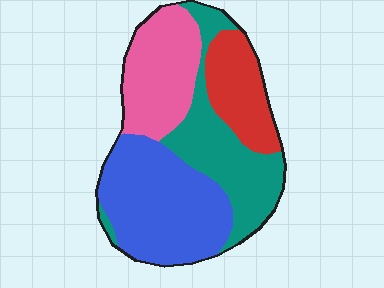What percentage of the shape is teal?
Teal takes up about one quarter (1/4) of the shape.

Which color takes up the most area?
Blue, at roughly 35%.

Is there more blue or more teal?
Blue.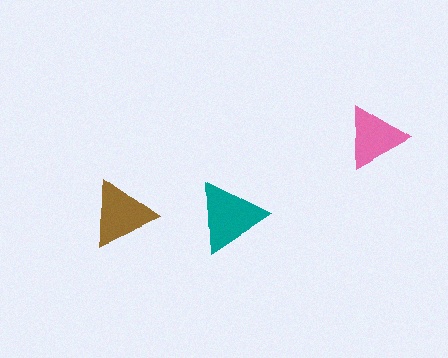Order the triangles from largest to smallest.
the teal one, the brown one, the pink one.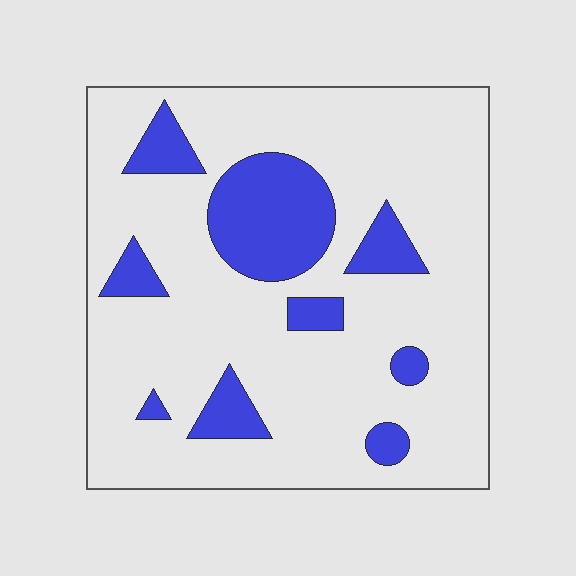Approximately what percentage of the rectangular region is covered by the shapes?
Approximately 20%.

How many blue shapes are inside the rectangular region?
9.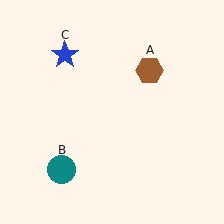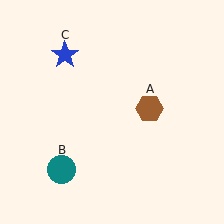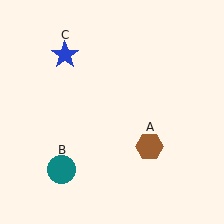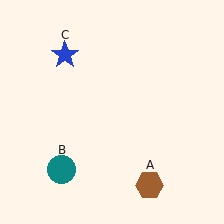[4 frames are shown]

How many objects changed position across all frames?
1 object changed position: brown hexagon (object A).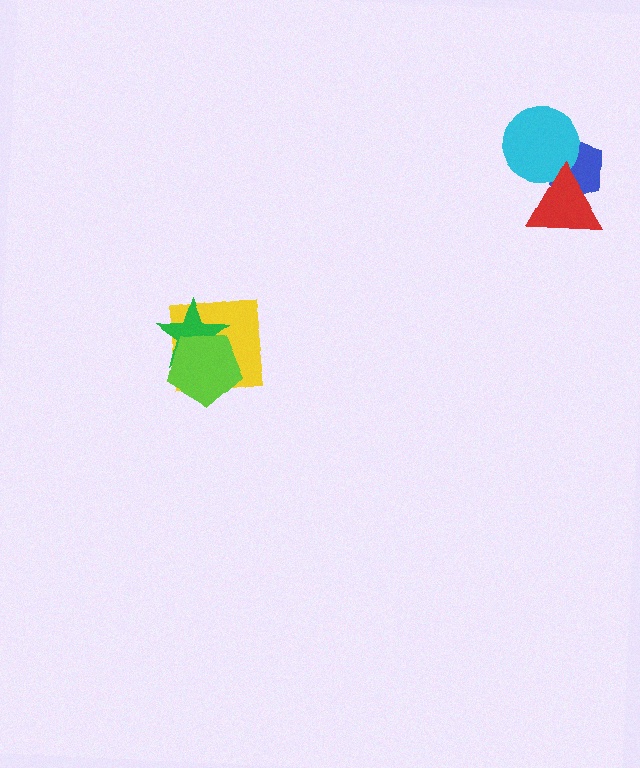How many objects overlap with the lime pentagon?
2 objects overlap with the lime pentagon.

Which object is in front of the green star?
The lime pentagon is in front of the green star.